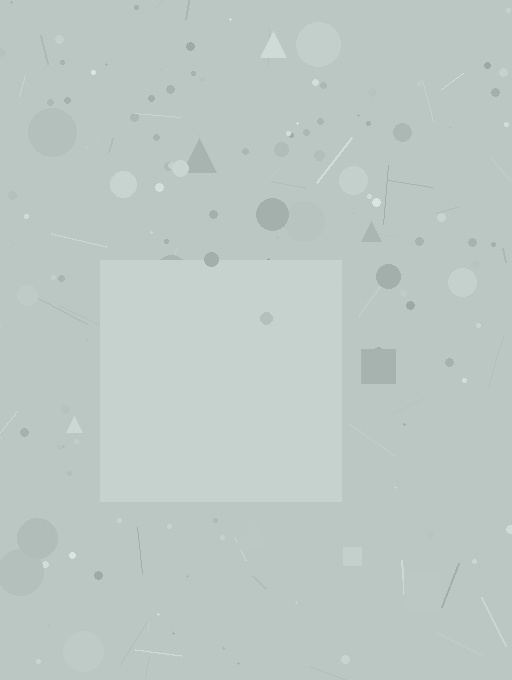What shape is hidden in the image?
A square is hidden in the image.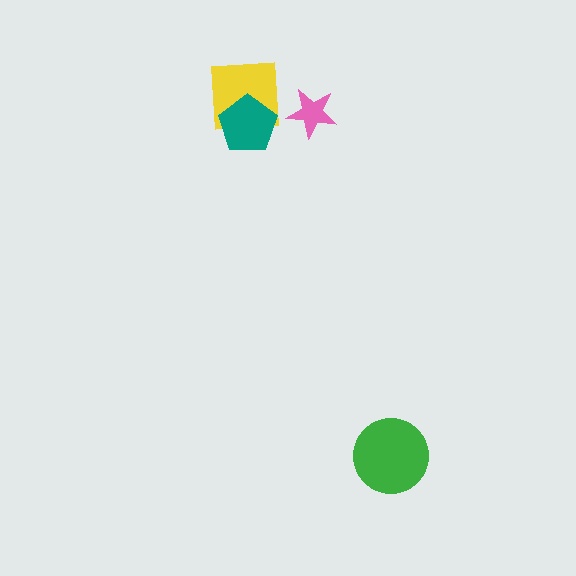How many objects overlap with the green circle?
0 objects overlap with the green circle.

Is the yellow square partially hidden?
Yes, it is partially covered by another shape.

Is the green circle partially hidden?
No, no other shape covers it.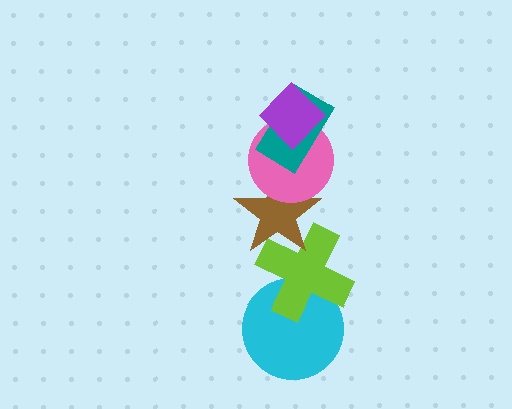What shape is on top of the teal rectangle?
The purple diamond is on top of the teal rectangle.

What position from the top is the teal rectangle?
The teal rectangle is 2nd from the top.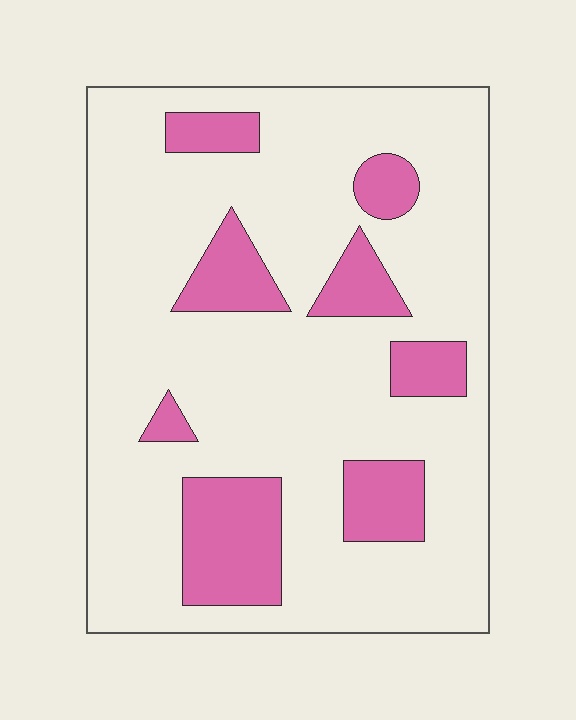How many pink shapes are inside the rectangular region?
8.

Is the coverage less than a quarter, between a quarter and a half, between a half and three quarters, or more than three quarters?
Less than a quarter.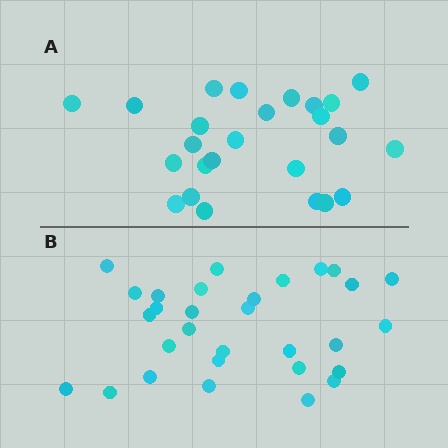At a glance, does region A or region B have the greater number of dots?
Region B (the bottom region) has more dots.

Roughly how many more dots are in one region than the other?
Region B has about 5 more dots than region A.